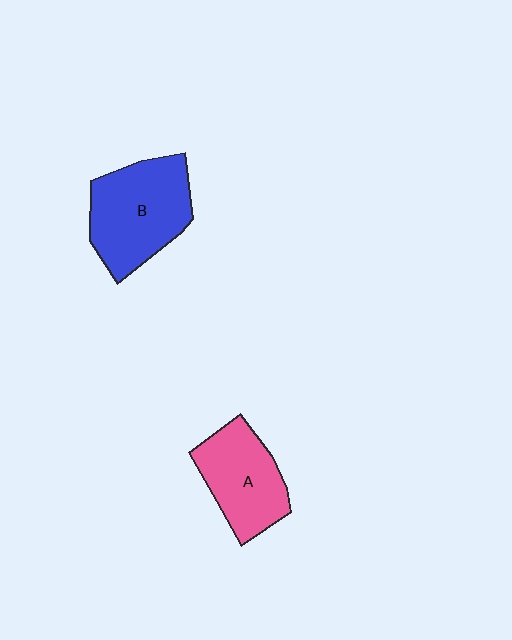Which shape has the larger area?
Shape B (blue).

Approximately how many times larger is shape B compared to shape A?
Approximately 1.3 times.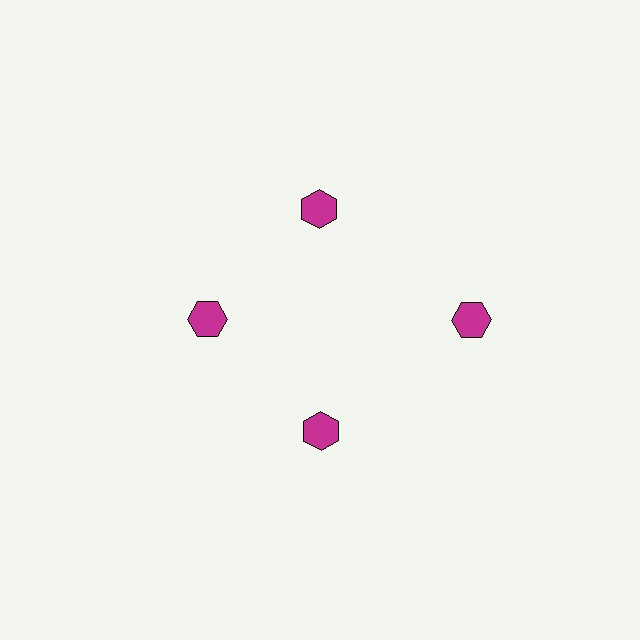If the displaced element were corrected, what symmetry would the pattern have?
It would have 4-fold rotational symmetry — the pattern would map onto itself every 90 degrees.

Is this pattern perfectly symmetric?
No. The 4 magenta hexagons are arranged in a ring, but one element near the 3 o'clock position is pushed outward from the center, breaking the 4-fold rotational symmetry.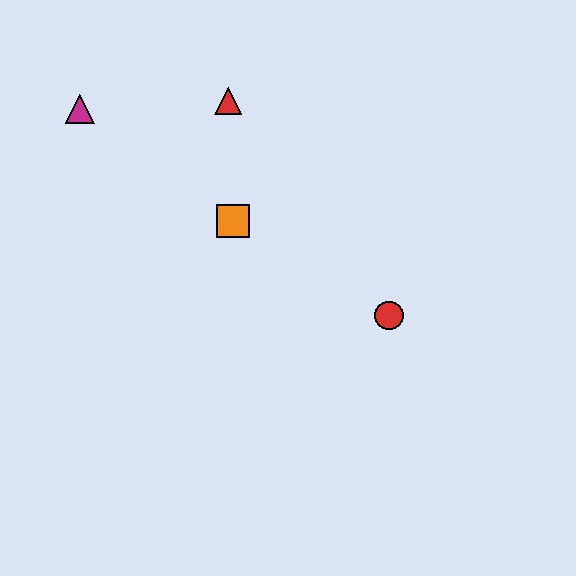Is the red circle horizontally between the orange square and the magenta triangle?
No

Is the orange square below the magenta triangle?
Yes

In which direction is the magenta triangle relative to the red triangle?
The magenta triangle is to the left of the red triangle.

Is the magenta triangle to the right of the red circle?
No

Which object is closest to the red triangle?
The orange square is closest to the red triangle.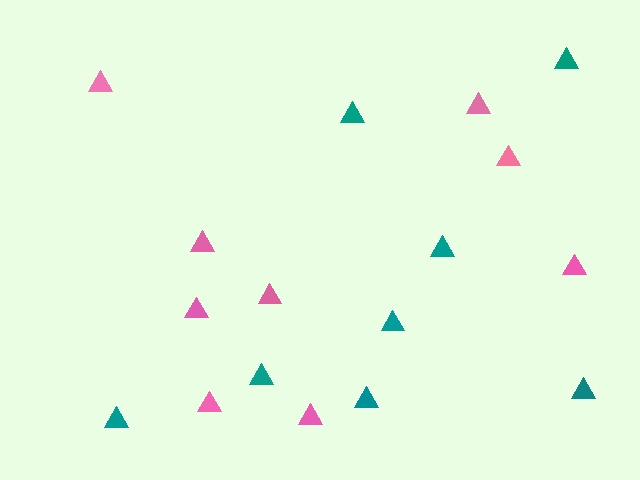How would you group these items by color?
There are 2 groups: one group of teal triangles (8) and one group of pink triangles (9).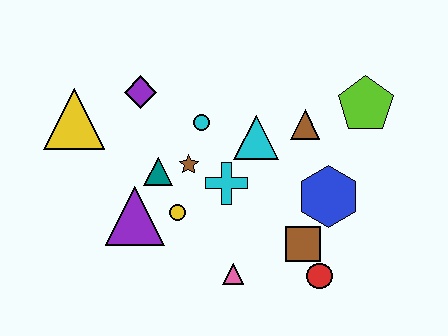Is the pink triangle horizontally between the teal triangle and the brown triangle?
Yes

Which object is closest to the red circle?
The brown square is closest to the red circle.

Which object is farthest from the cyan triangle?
The yellow triangle is farthest from the cyan triangle.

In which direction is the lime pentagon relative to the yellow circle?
The lime pentagon is to the right of the yellow circle.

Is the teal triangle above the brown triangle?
No